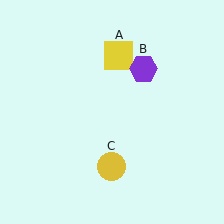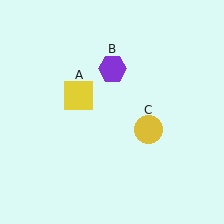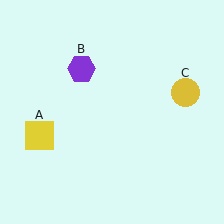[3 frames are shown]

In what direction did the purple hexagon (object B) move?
The purple hexagon (object B) moved left.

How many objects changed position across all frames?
3 objects changed position: yellow square (object A), purple hexagon (object B), yellow circle (object C).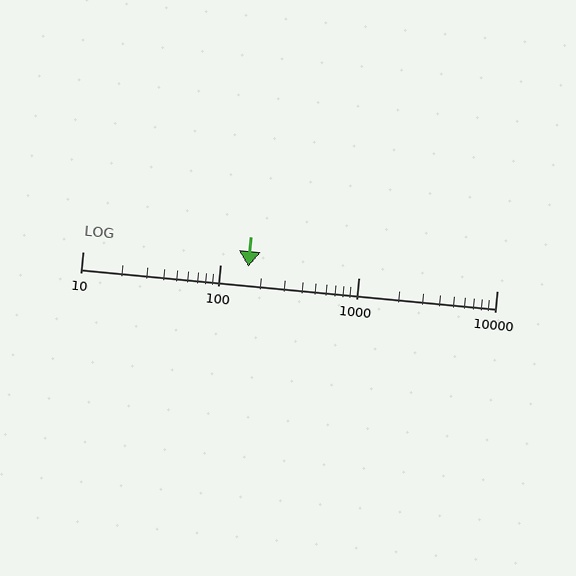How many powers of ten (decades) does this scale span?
The scale spans 3 decades, from 10 to 10000.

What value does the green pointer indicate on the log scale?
The pointer indicates approximately 160.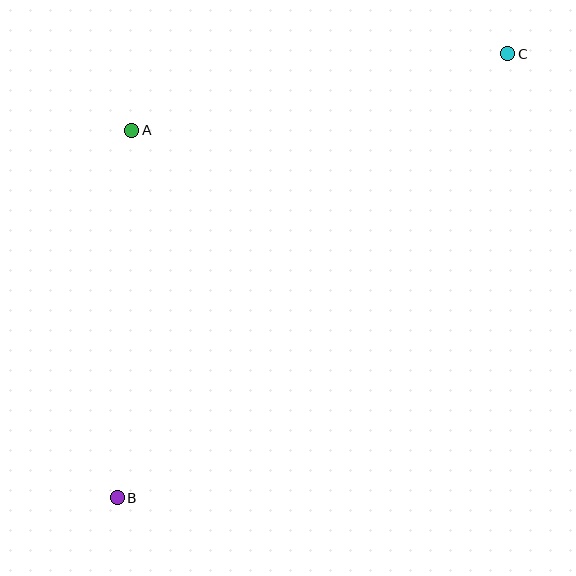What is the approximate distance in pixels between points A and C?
The distance between A and C is approximately 384 pixels.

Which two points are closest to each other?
Points A and B are closest to each other.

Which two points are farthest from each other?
Points B and C are farthest from each other.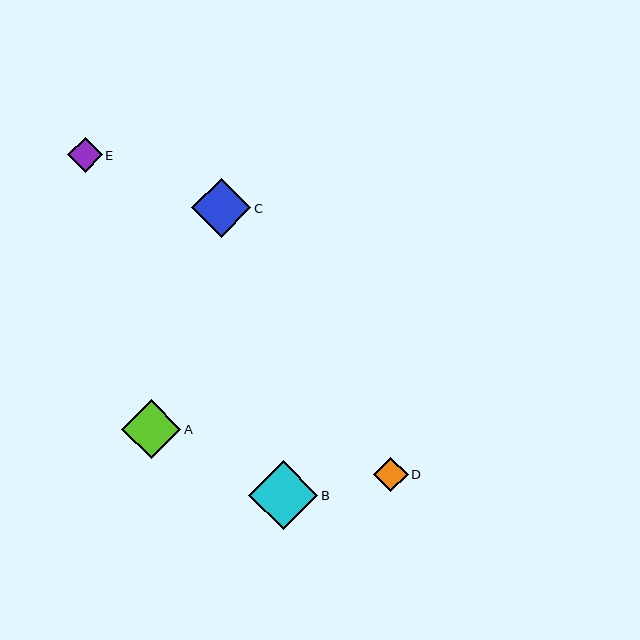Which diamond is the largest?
Diamond B is the largest with a size of approximately 69 pixels.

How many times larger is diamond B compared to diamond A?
Diamond B is approximately 1.2 times the size of diamond A.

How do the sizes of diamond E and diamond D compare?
Diamond E and diamond D are approximately the same size.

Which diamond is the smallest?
Diamond D is the smallest with a size of approximately 34 pixels.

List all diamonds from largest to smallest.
From largest to smallest: B, C, A, E, D.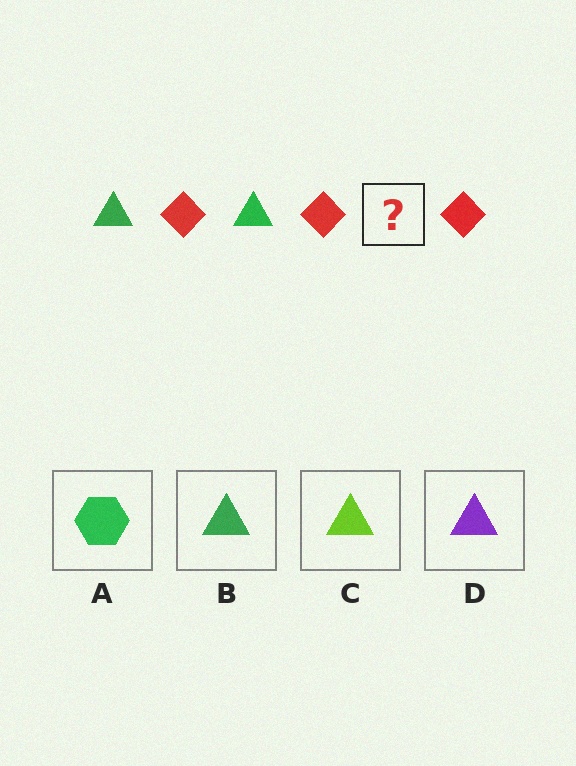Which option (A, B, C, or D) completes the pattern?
B.